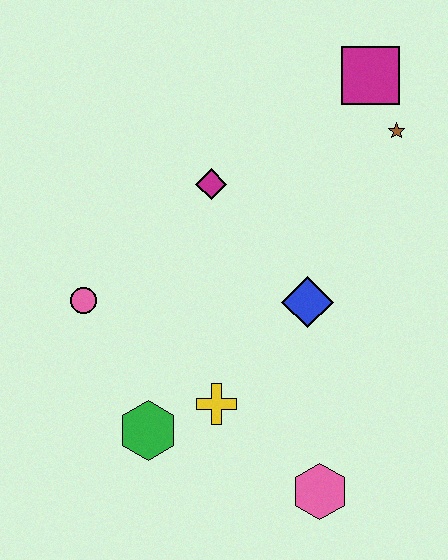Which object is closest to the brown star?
The magenta square is closest to the brown star.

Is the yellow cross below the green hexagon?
No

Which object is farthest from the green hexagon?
The magenta square is farthest from the green hexagon.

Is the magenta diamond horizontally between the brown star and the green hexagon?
Yes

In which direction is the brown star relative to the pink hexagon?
The brown star is above the pink hexagon.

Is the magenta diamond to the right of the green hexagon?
Yes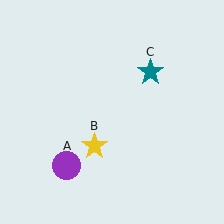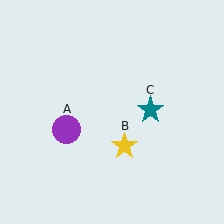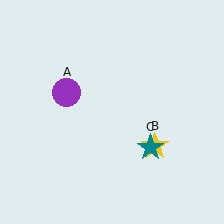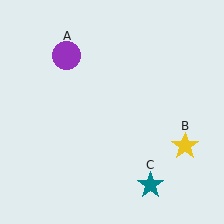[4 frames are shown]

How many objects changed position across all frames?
3 objects changed position: purple circle (object A), yellow star (object B), teal star (object C).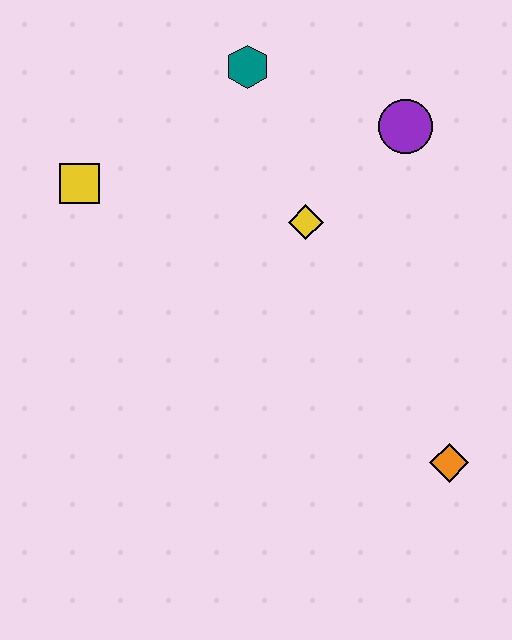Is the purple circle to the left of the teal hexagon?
No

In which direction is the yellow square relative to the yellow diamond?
The yellow square is to the left of the yellow diamond.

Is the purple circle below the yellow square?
No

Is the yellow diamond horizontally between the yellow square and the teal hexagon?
No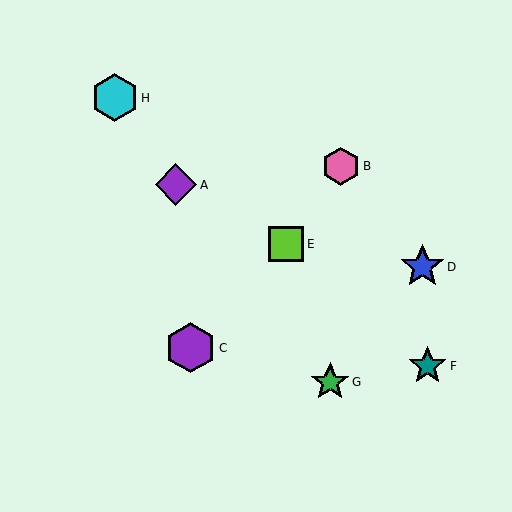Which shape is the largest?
The purple hexagon (labeled C) is the largest.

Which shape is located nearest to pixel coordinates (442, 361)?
The teal star (labeled F) at (428, 366) is nearest to that location.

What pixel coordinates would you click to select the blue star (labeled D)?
Click at (422, 267) to select the blue star D.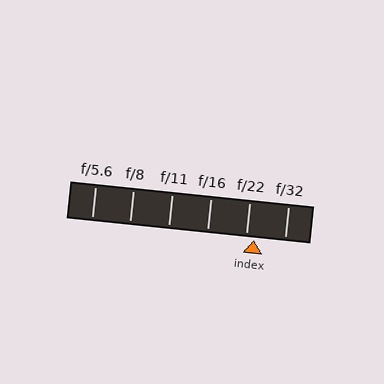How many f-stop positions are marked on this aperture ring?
There are 6 f-stop positions marked.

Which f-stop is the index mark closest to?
The index mark is closest to f/22.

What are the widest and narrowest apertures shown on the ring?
The widest aperture shown is f/5.6 and the narrowest is f/32.